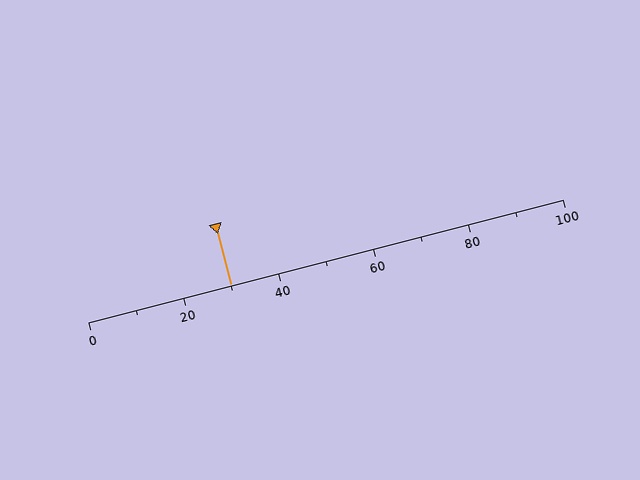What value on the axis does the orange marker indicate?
The marker indicates approximately 30.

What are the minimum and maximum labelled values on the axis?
The axis runs from 0 to 100.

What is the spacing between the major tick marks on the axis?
The major ticks are spaced 20 apart.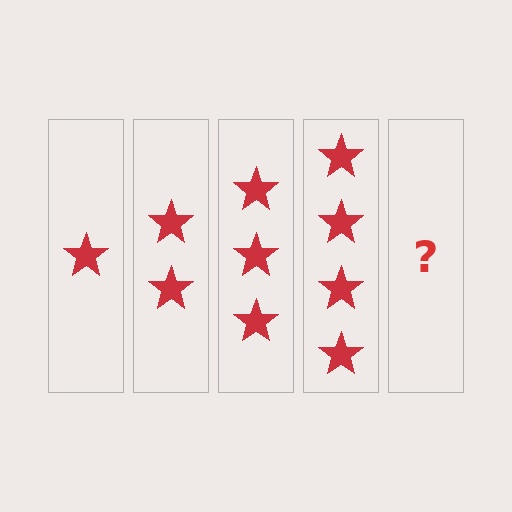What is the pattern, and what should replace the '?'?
The pattern is that each step adds one more star. The '?' should be 5 stars.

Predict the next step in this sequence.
The next step is 5 stars.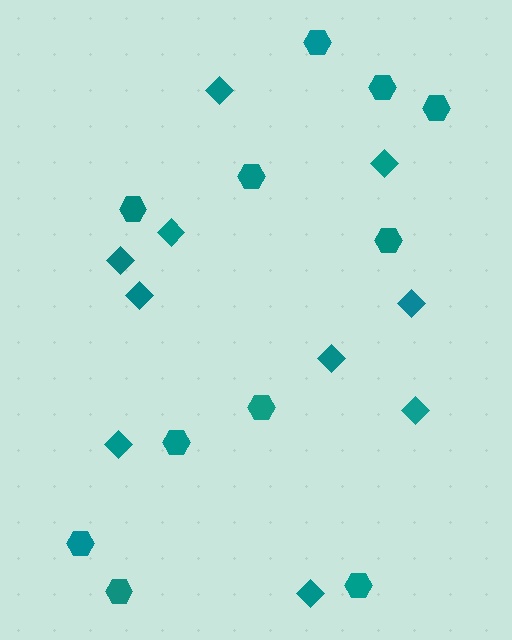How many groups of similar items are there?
There are 2 groups: one group of diamonds (10) and one group of hexagons (11).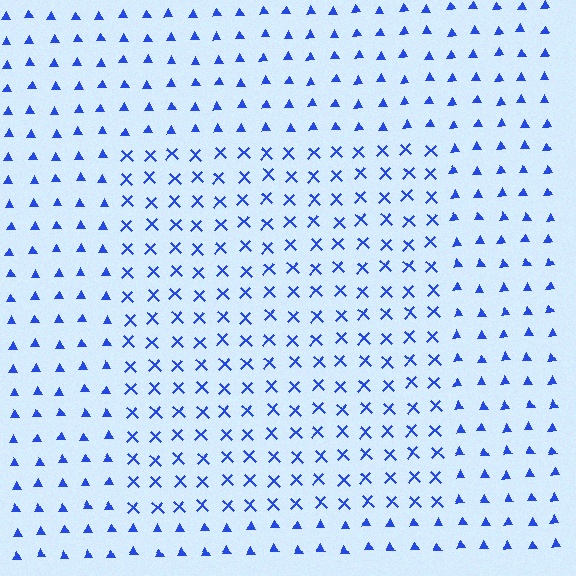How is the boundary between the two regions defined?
The boundary is defined by a change in element shape: X marks inside vs. triangles outside. All elements share the same color and spacing.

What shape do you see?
I see a rectangle.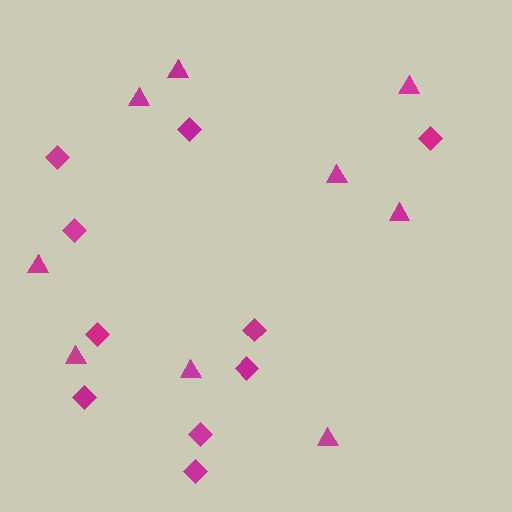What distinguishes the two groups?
There are 2 groups: one group of triangles (9) and one group of diamonds (10).